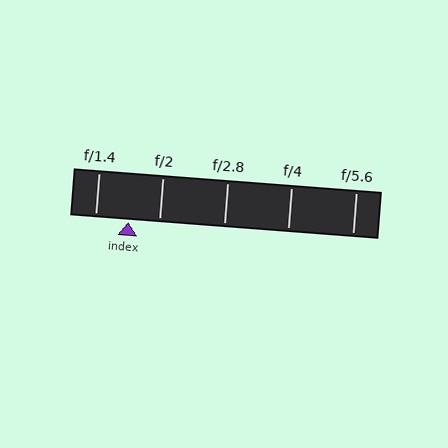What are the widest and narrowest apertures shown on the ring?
The widest aperture shown is f/1.4 and the narrowest is f/5.6.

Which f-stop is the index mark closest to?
The index mark is closest to f/2.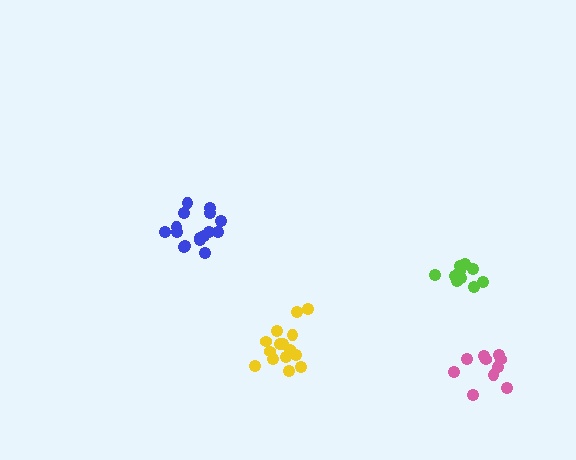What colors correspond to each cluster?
The clusters are colored: pink, yellow, blue, lime.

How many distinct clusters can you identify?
There are 4 distinct clusters.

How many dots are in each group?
Group 1: 10 dots, Group 2: 15 dots, Group 3: 16 dots, Group 4: 10 dots (51 total).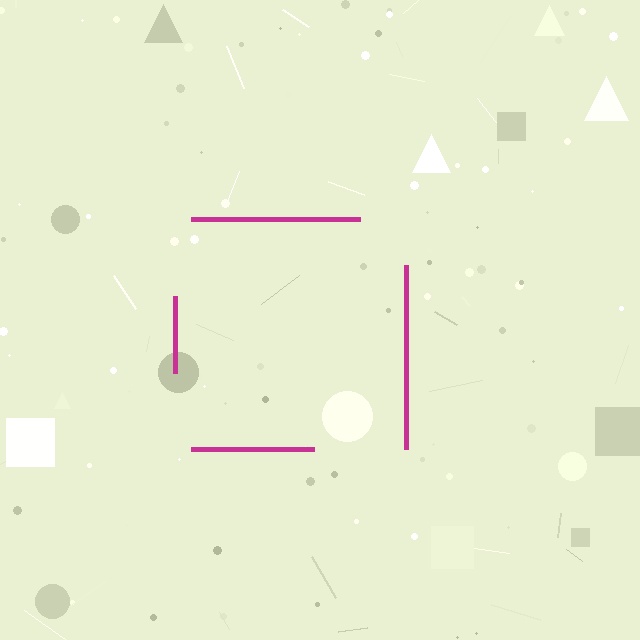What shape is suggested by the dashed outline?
The dashed outline suggests a square.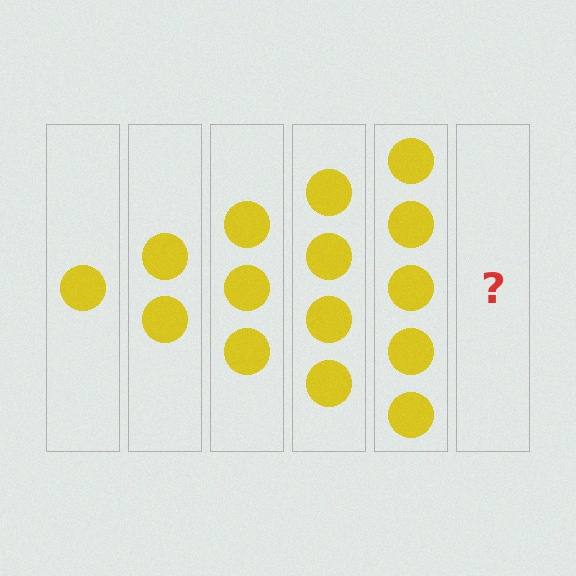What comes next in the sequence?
The next element should be 6 circles.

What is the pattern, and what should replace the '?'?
The pattern is that each step adds one more circle. The '?' should be 6 circles.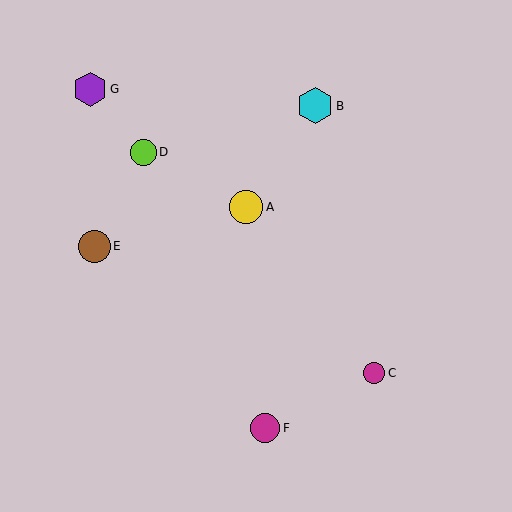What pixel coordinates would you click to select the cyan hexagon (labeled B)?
Click at (315, 106) to select the cyan hexagon B.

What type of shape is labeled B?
Shape B is a cyan hexagon.